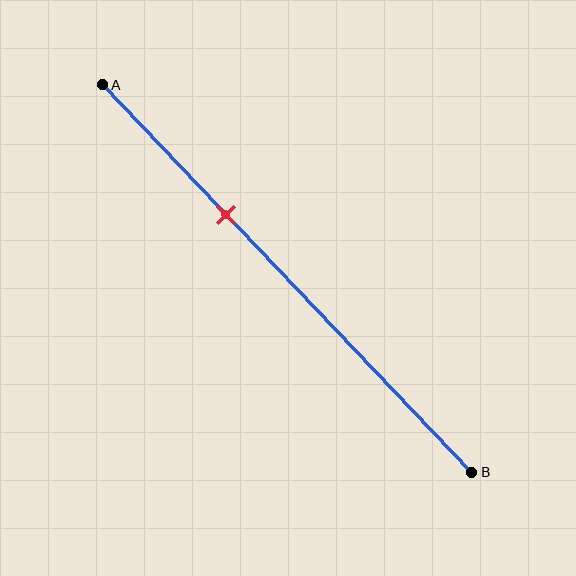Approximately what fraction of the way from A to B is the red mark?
The red mark is approximately 35% of the way from A to B.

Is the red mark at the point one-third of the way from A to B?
Yes, the mark is approximately at the one-third point.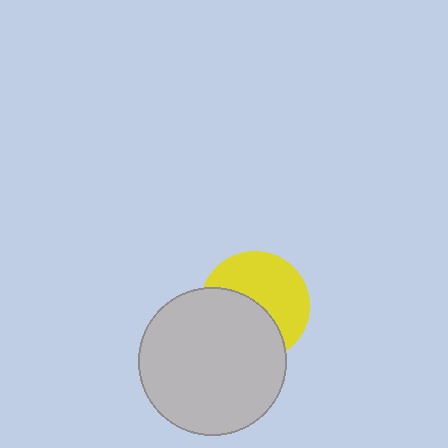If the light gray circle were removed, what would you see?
You would see the complete yellow circle.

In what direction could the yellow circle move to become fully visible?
The yellow circle could move toward the upper-right. That would shift it out from behind the light gray circle entirely.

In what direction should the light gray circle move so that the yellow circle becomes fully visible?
The light gray circle should move toward the lower-left. That is the shortest direction to clear the overlap and leave the yellow circle fully visible.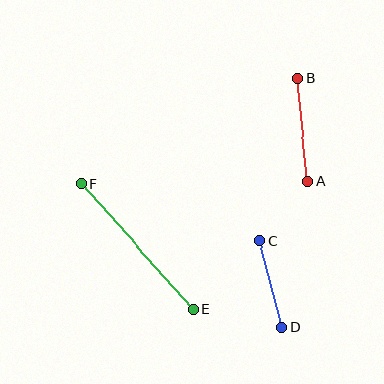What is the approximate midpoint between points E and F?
The midpoint is at approximately (137, 246) pixels.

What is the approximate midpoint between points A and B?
The midpoint is at approximately (303, 130) pixels.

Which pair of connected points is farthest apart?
Points E and F are farthest apart.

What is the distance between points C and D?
The distance is approximately 89 pixels.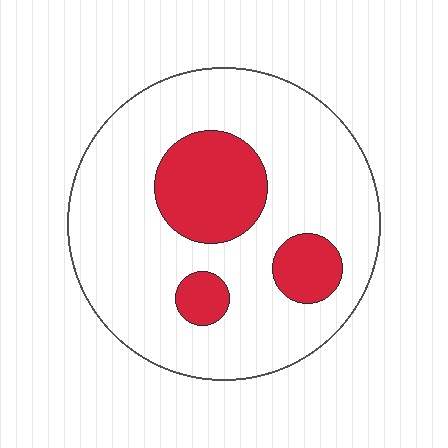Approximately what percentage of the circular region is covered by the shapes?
Approximately 20%.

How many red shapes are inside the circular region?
3.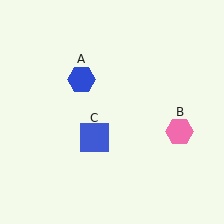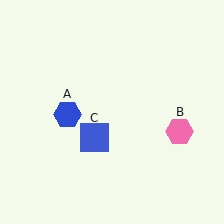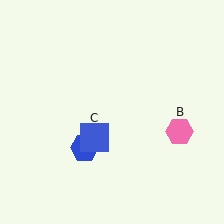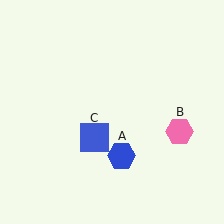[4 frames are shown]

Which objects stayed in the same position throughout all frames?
Pink hexagon (object B) and blue square (object C) remained stationary.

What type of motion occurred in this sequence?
The blue hexagon (object A) rotated counterclockwise around the center of the scene.